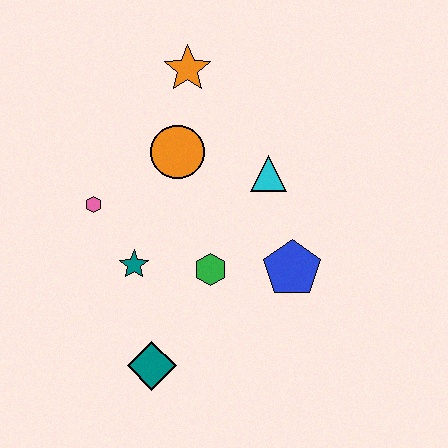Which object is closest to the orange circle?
The orange star is closest to the orange circle.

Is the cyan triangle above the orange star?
No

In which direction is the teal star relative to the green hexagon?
The teal star is to the left of the green hexagon.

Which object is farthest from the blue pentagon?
The orange star is farthest from the blue pentagon.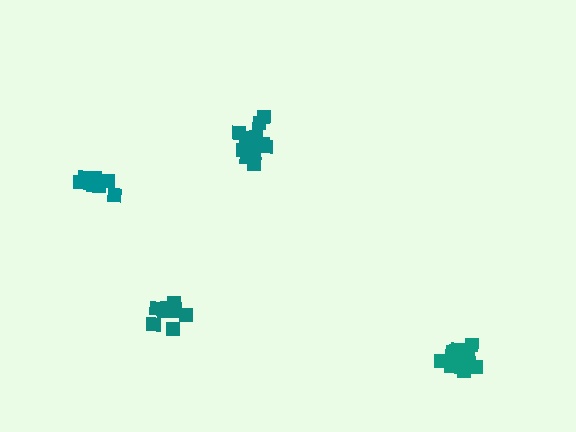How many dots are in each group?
Group 1: 13 dots, Group 2: 13 dots, Group 3: 10 dots, Group 4: 10 dots (46 total).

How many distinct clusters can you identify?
There are 4 distinct clusters.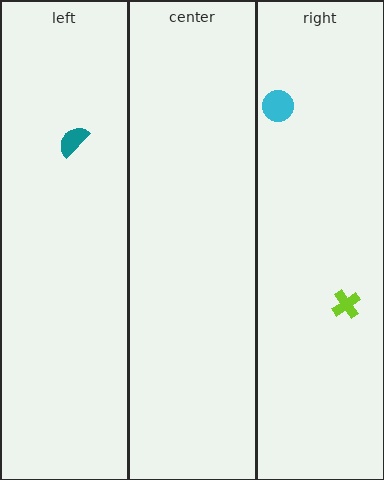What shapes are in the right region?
The lime cross, the cyan circle.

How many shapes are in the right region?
2.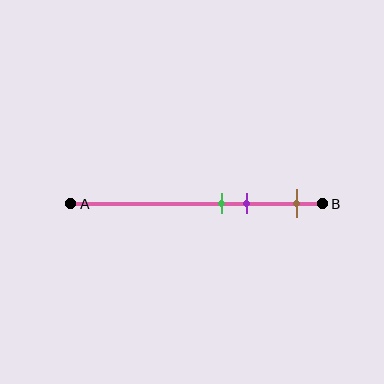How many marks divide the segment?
There are 3 marks dividing the segment.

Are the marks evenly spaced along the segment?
No, the marks are not evenly spaced.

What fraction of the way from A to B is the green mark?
The green mark is approximately 60% (0.6) of the way from A to B.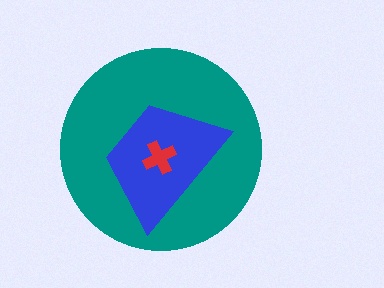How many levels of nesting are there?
3.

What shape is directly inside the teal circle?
The blue trapezoid.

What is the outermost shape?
The teal circle.